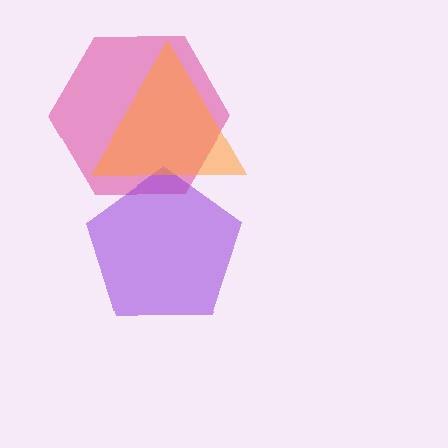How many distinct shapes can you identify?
There are 3 distinct shapes: a pink hexagon, a purple pentagon, an orange triangle.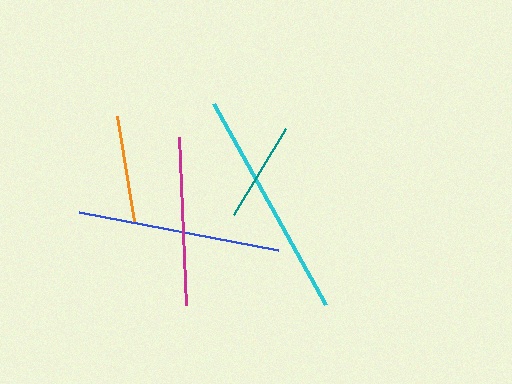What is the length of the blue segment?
The blue segment is approximately 203 pixels long.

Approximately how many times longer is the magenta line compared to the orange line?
The magenta line is approximately 1.6 times the length of the orange line.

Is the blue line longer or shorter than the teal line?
The blue line is longer than the teal line.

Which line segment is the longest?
The cyan line is the longest at approximately 230 pixels.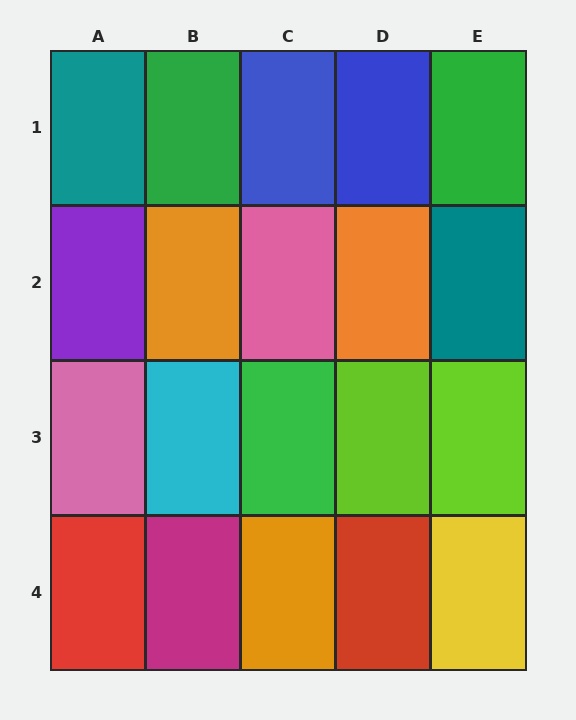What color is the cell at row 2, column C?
Pink.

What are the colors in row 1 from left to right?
Teal, green, blue, blue, green.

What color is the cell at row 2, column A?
Purple.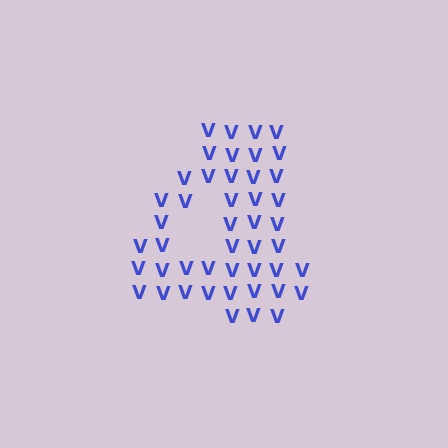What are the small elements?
The small elements are letter V's.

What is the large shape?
The large shape is the digit 4.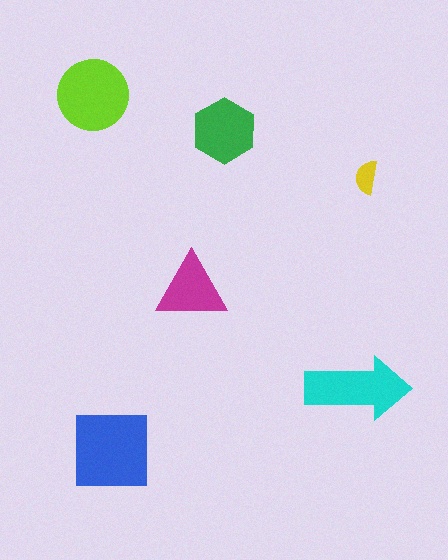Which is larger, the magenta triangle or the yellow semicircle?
The magenta triangle.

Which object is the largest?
The blue square.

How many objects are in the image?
There are 6 objects in the image.